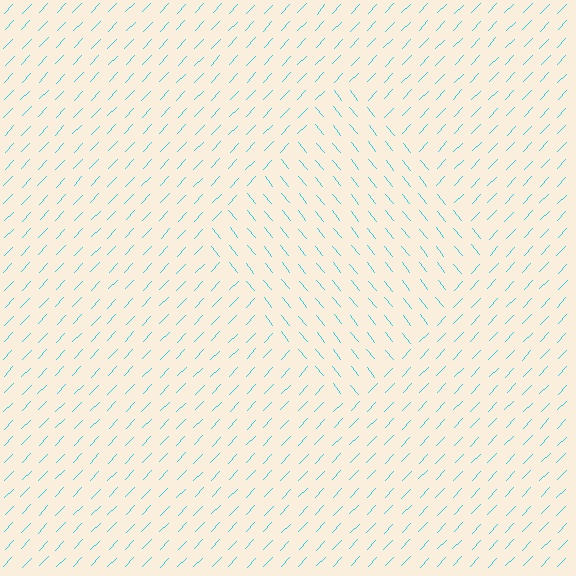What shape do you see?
I see a diamond.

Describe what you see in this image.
The image is filled with small cyan line segments. A diamond region in the image has lines oriented differently from the surrounding lines, creating a visible texture boundary.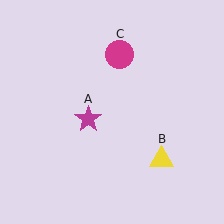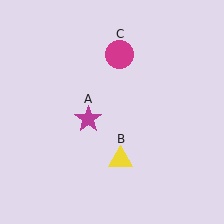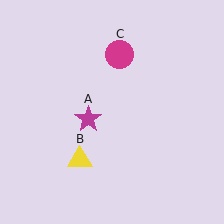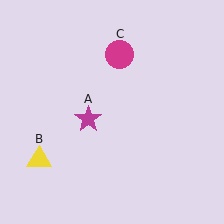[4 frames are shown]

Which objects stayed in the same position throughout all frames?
Magenta star (object A) and magenta circle (object C) remained stationary.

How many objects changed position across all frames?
1 object changed position: yellow triangle (object B).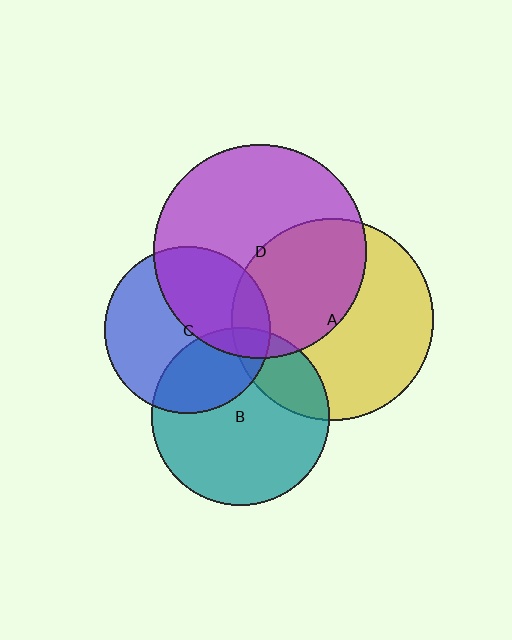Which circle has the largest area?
Circle D (purple).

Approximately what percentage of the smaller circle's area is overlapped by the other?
Approximately 15%.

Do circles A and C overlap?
Yes.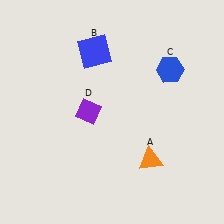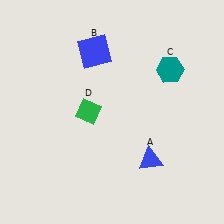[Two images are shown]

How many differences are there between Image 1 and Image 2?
There are 3 differences between the two images.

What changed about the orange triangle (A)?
In Image 1, A is orange. In Image 2, it changed to blue.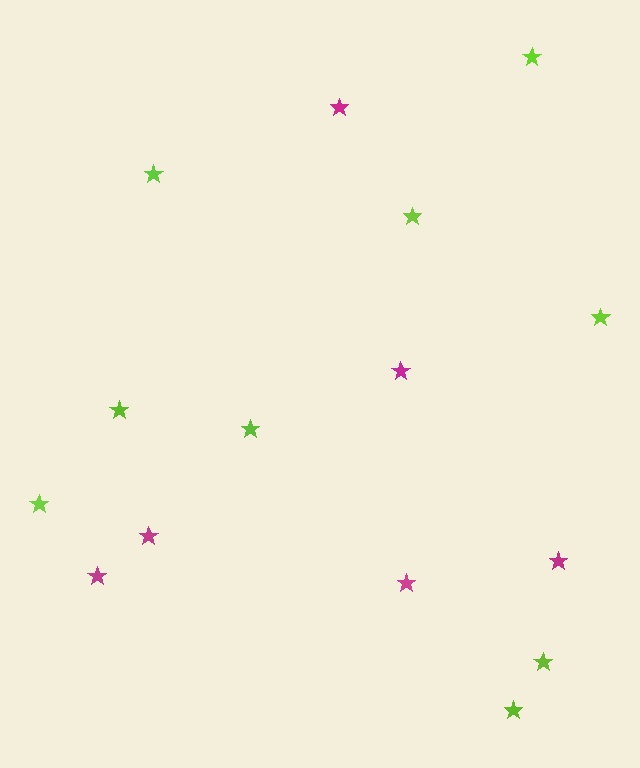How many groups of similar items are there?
There are 2 groups: one group of magenta stars (6) and one group of lime stars (9).